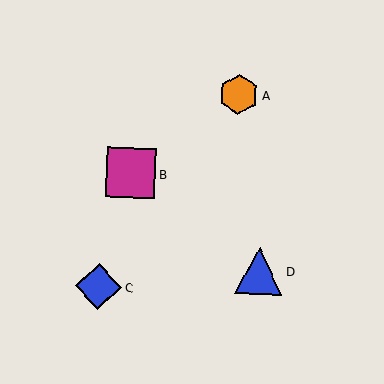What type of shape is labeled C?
Shape C is a blue diamond.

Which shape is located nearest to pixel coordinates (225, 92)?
The orange hexagon (labeled A) at (239, 94) is nearest to that location.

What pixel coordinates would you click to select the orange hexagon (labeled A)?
Click at (239, 94) to select the orange hexagon A.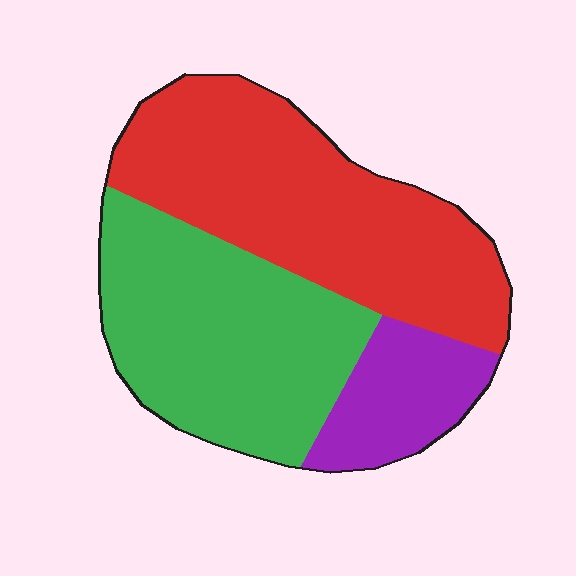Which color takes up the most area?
Red, at roughly 45%.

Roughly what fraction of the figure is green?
Green takes up about two fifths (2/5) of the figure.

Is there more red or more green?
Red.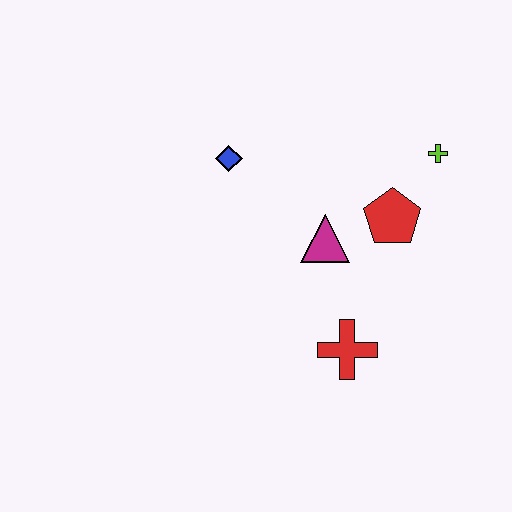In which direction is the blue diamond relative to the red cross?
The blue diamond is above the red cross.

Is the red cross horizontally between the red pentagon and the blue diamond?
Yes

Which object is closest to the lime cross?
The red pentagon is closest to the lime cross.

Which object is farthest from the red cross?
The blue diamond is farthest from the red cross.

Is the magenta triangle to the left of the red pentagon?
Yes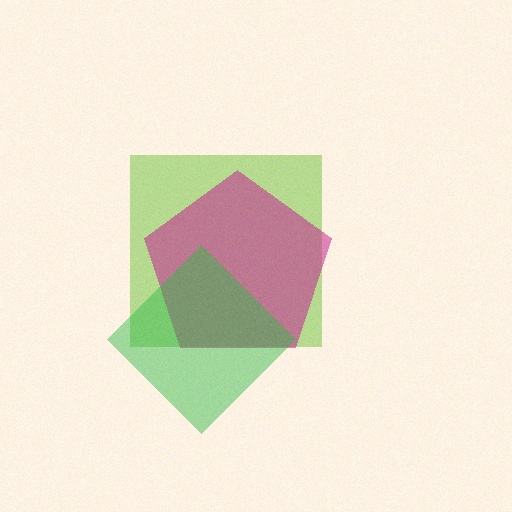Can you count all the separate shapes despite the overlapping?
Yes, there are 3 separate shapes.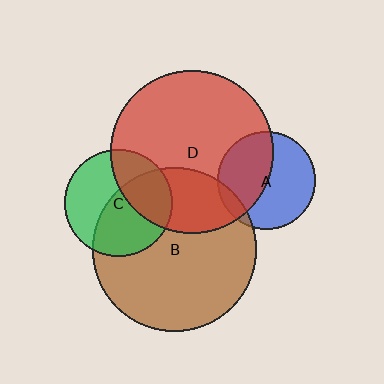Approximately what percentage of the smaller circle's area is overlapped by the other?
Approximately 35%.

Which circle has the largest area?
Circle B (brown).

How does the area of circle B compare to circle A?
Approximately 2.8 times.